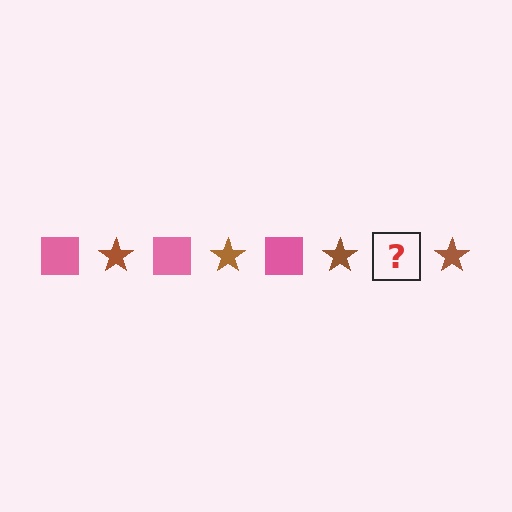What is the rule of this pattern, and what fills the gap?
The rule is that the pattern alternates between pink square and brown star. The gap should be filled with a pink square.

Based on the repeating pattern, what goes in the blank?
The blank should be a pink square.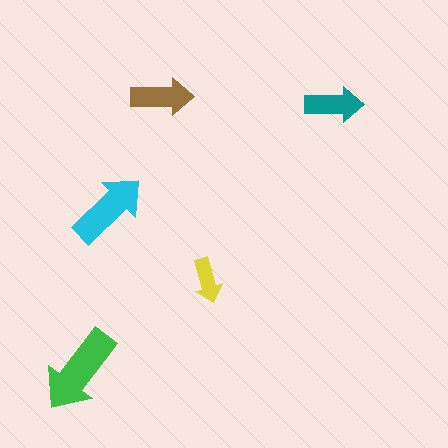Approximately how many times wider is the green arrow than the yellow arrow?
About 2 times wider.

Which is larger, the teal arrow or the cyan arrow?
The cyan one.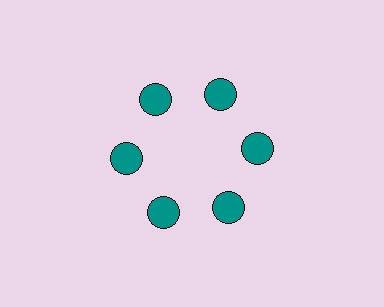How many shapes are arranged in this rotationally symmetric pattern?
There are 6 shapes, arranged in 6 groups of 1.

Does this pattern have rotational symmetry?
Yes, this pattern has 6-fold rotational symmetry. It looks the same after rotating 60 degrees around the center.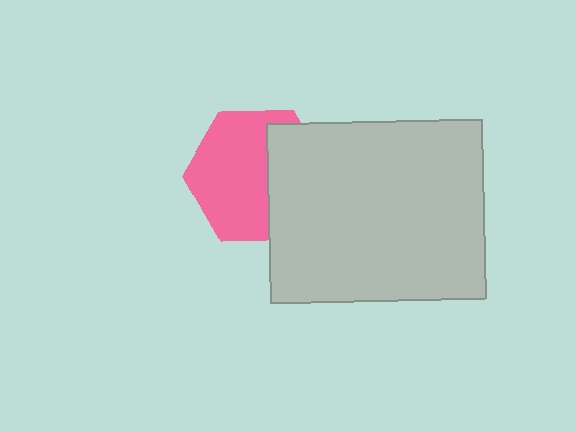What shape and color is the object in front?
The object in front is a light gray rectangle.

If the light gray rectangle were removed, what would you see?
You would see the complete pink hexagon.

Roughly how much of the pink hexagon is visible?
About half of it is visible (roughly 61%).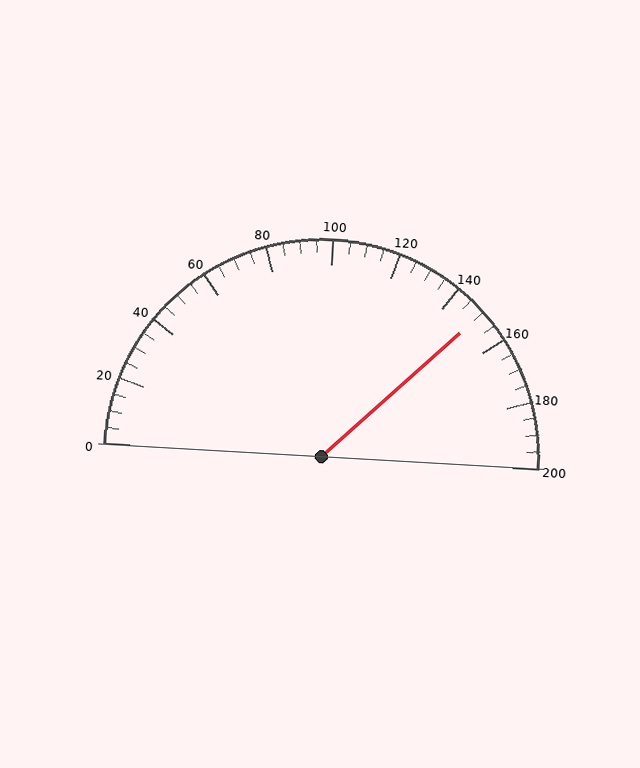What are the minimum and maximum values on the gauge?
The gauge ranges from 0 to 200.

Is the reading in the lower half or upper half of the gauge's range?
The reading is in the upper half of the range (0 to 200).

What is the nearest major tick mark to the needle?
The nearest major tick mark is 160.